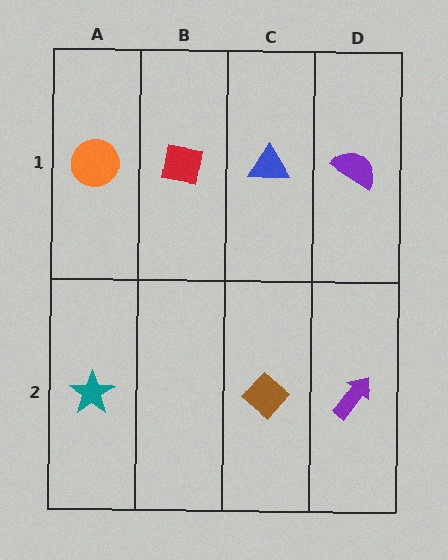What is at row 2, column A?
A teal star.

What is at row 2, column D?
A purple arrow.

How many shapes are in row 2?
3 shapes.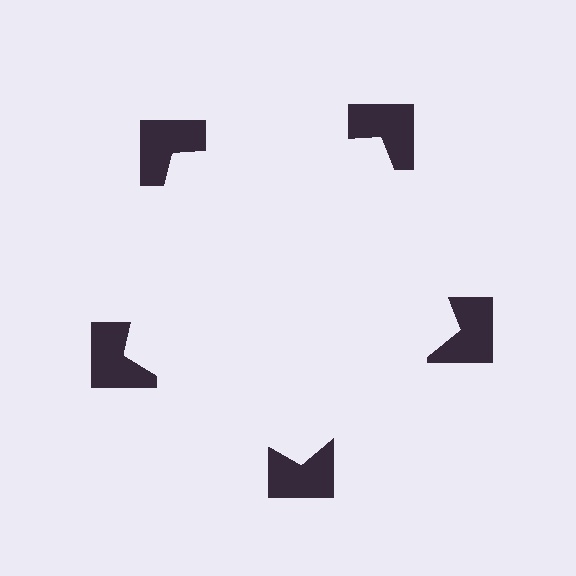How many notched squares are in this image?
There are 5 — one at each vertex of the illusory pentagon.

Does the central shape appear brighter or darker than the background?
It typically appears slightly brighter than the background, even though no actual brightness change is drawn.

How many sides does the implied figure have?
5 sides.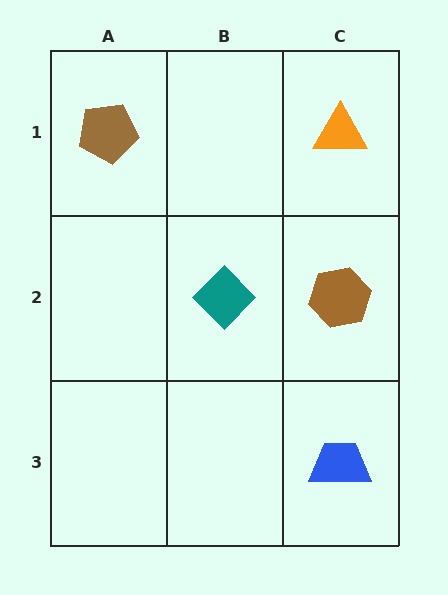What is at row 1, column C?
An orange triangle.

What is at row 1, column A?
A brown pentagon.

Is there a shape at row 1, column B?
No, that cell is empty.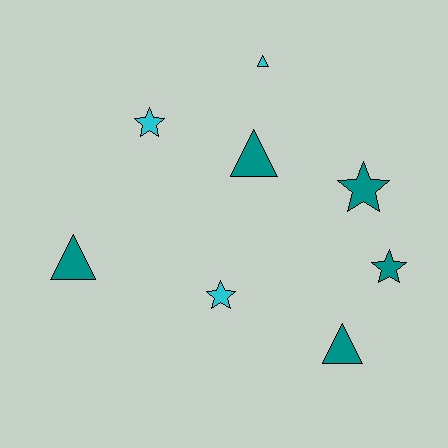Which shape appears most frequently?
Triangle, with 4 objects.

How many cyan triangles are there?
There is 1 cyan triangle.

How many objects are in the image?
There are 8 objects.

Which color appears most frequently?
Teal, with 5 objects.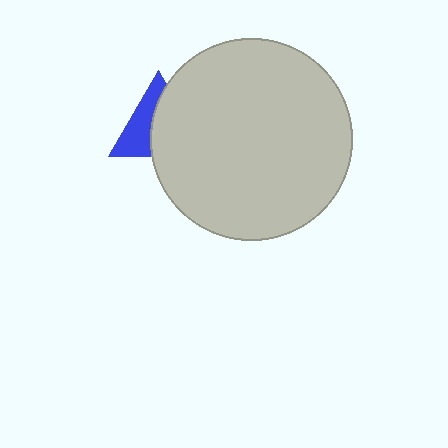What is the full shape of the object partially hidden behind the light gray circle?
The partially hidden object is a blue triangle.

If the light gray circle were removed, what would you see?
You would see the complete blue triangle.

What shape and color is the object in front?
The object in front is a light gray circle.